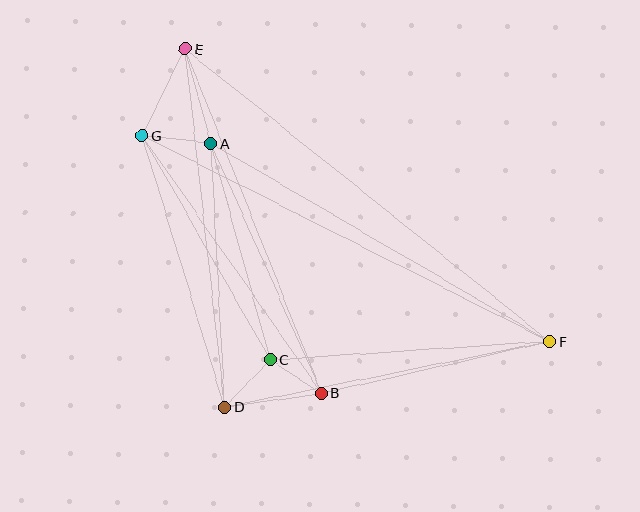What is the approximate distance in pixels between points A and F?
The distance between A and F is approximately 393 pixels.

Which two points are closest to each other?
Points B and C are closest to each other.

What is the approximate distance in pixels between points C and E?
The distance between C and E is approximately 322 pixels.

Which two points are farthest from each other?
Points E and F are farthest from each other.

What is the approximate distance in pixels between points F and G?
The distance between F and G is approximately 457 pixels.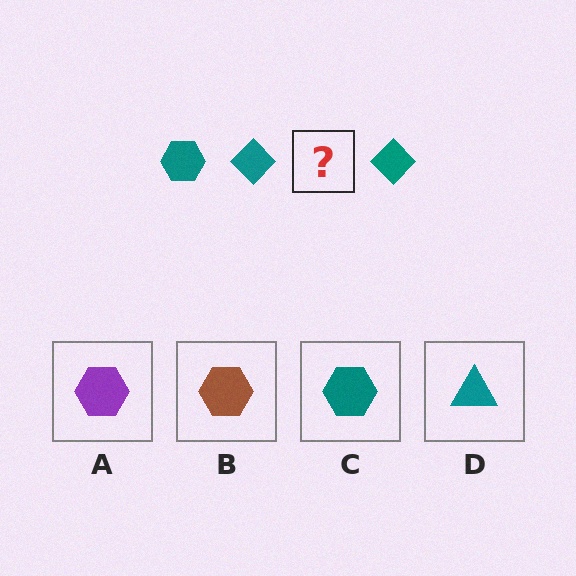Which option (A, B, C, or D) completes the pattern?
C.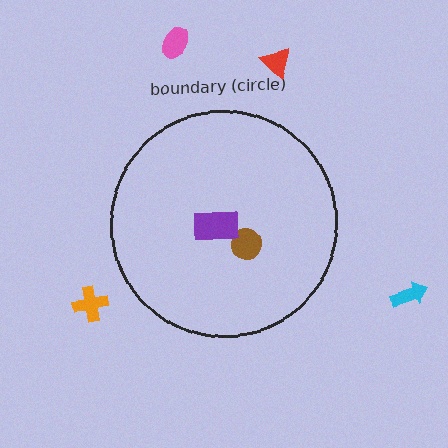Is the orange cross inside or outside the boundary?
Outside.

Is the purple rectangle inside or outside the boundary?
Inside.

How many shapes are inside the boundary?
2 inside, 4 outside.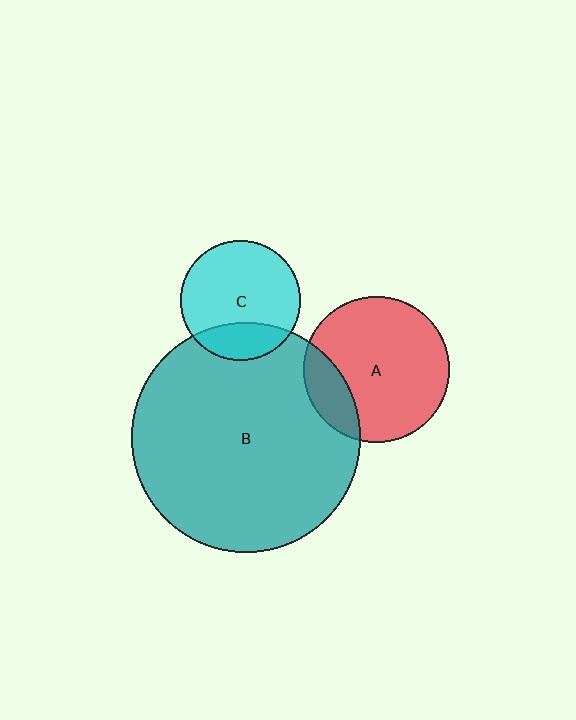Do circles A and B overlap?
Yes.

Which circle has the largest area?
Circle B (teal).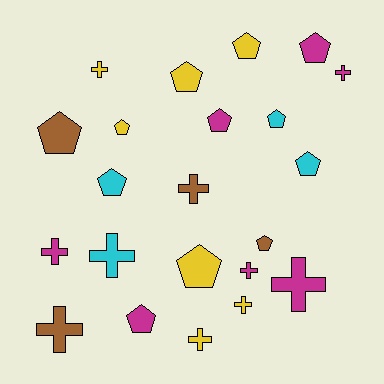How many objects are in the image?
There are 22 objects.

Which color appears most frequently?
Magenta, with 7 objects.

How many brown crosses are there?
There are 2 brown crosses.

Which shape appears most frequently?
Pentagon, with 12 objects.